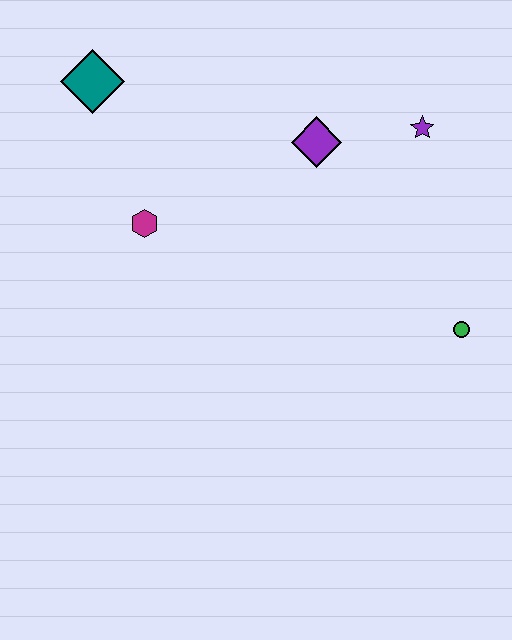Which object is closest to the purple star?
The purple diamond is closest to the purple star.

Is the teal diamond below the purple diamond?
No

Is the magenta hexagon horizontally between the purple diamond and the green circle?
No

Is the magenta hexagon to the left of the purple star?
Yes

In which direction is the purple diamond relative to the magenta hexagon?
The purple diamond is to the right of the magenta hexagon.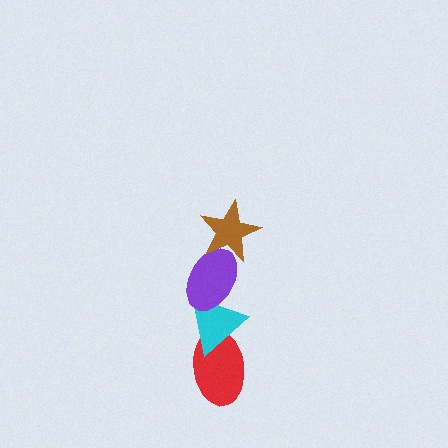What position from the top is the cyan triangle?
The cyan triangle is 3rd from the top.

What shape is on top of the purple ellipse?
The brown star is on top of the purple ellipse.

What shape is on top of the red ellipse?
The cyan triangle is on top of the red ellipse.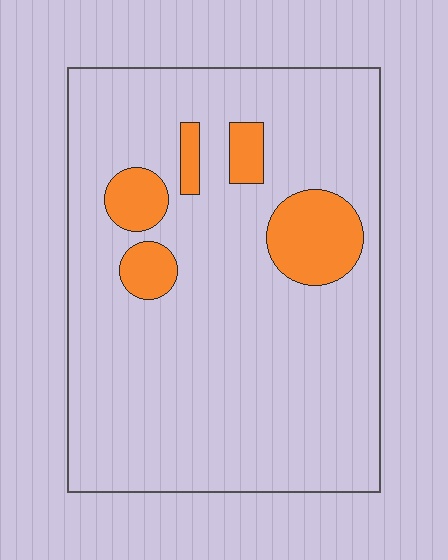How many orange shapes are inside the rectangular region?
5.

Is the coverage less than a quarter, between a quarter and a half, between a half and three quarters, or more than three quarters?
Less than a quarter.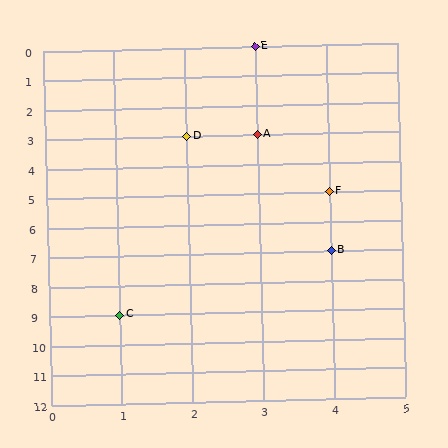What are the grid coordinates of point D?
Point D is at grid coordinates (2, 3).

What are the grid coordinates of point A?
Point A is at grid coordinates (3, 3).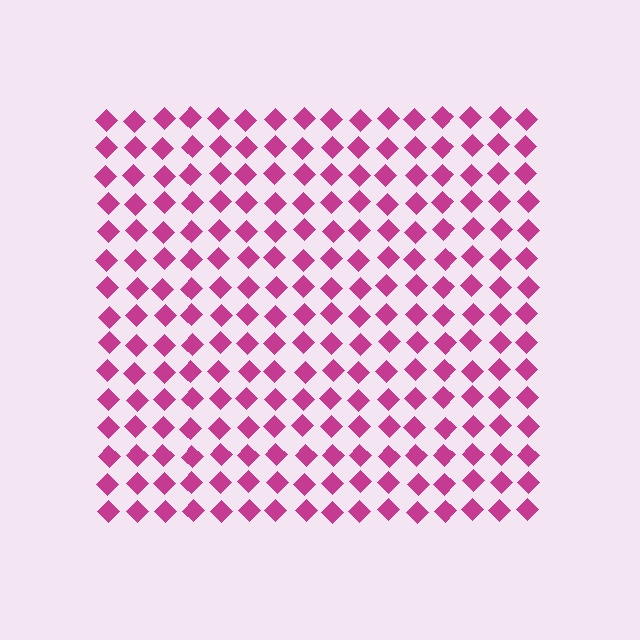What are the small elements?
The small elements are diamonds.